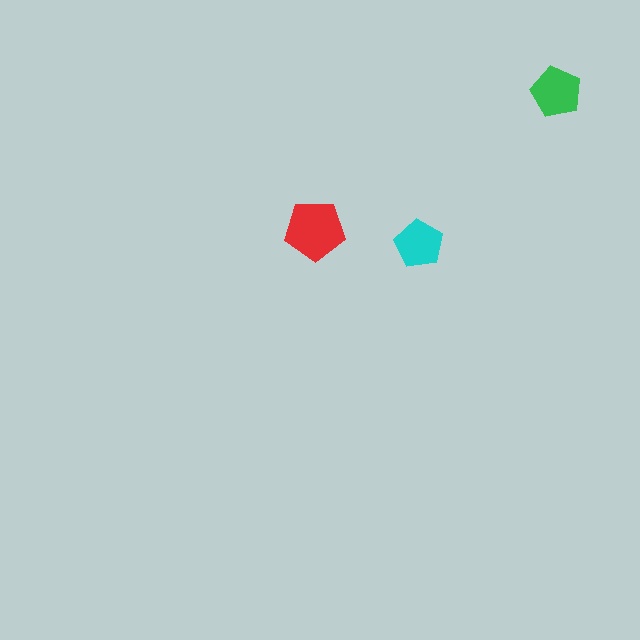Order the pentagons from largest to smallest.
the red one, the green one, the cyan one.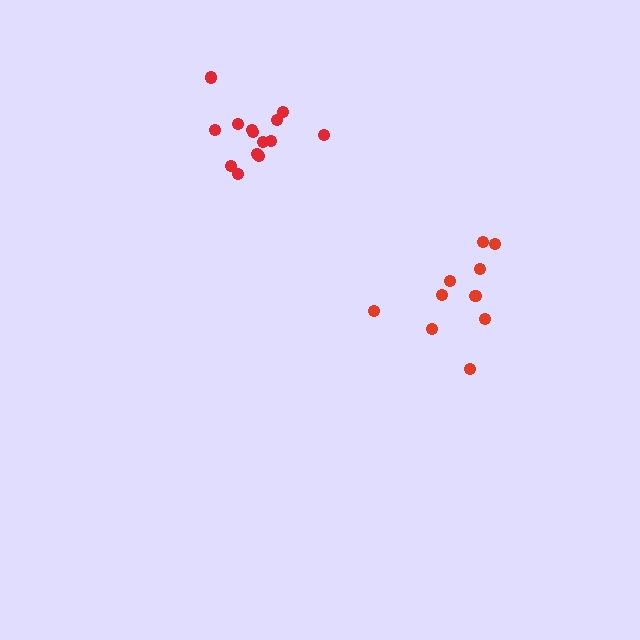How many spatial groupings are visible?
There are 2 spatial groupings.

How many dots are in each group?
Group 1: 10 dots, Group 2: 14 dots (24 total).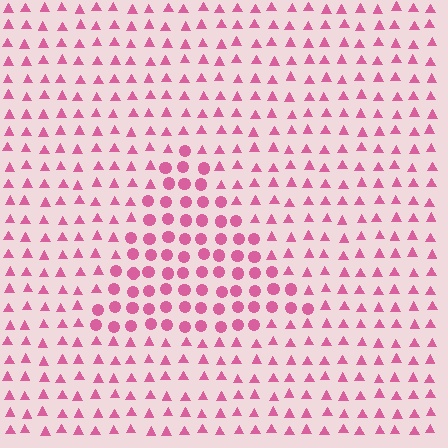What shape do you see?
I see a triangle.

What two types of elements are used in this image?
The image uses circles inside the triangle region and triangles outside it.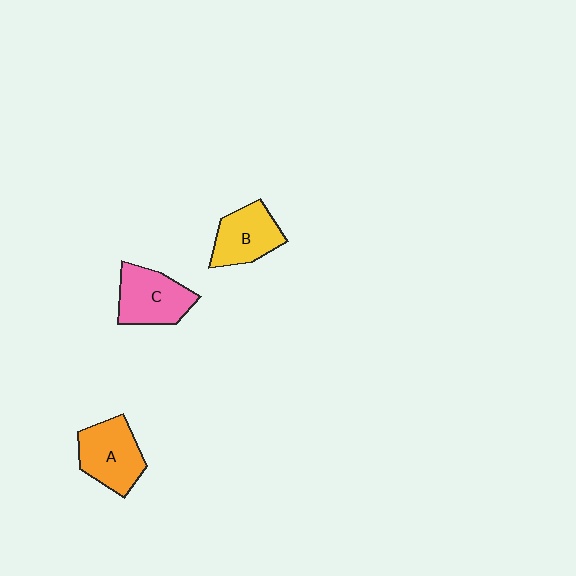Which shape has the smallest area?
Shape B (yellow).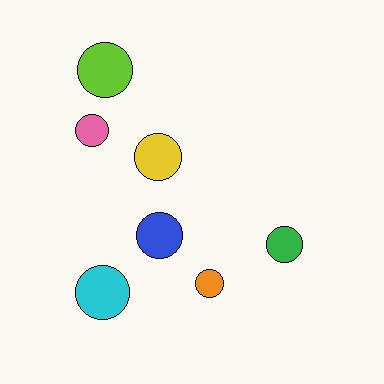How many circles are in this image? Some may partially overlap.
There are 7 circles.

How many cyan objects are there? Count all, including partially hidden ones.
There is 1 cyan object.